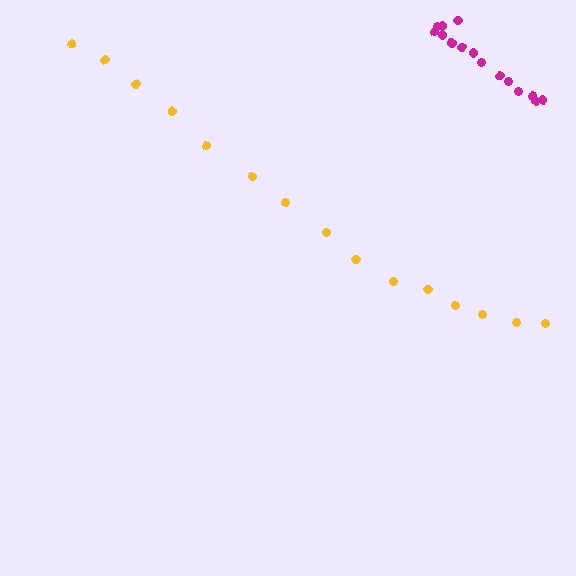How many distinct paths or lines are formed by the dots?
There are 2 distinct paths.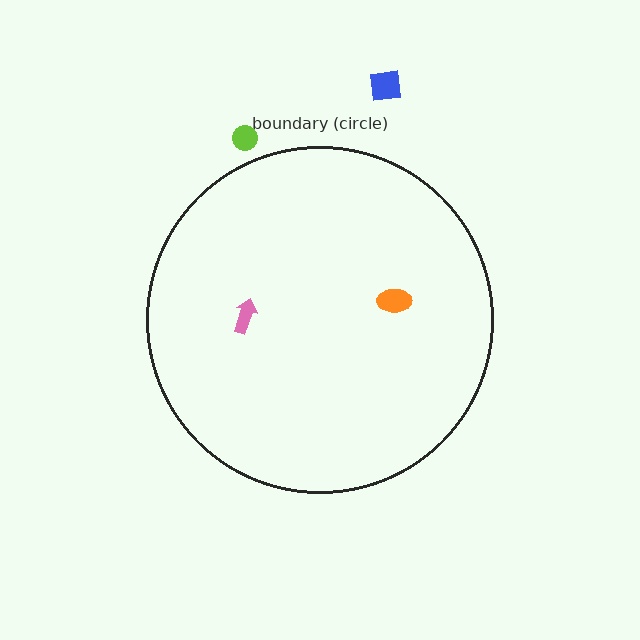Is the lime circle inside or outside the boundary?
Outside.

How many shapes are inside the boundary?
2 inside, 2 outside.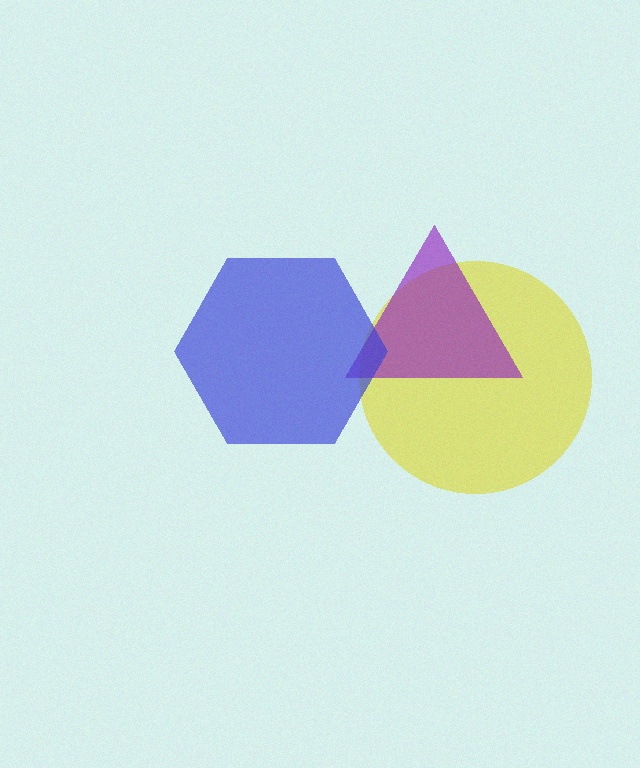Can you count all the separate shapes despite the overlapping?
Yes, there are 3 separate shapes.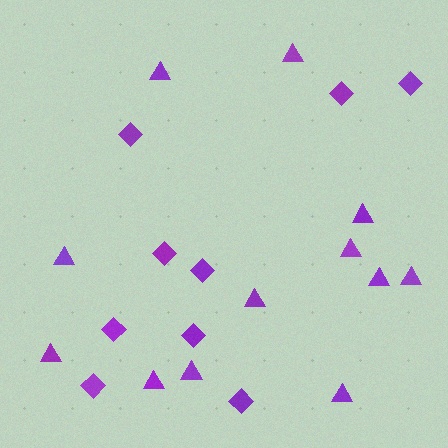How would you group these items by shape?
There are 2 groups: one group of triangles (12) and one group of diamonds (9).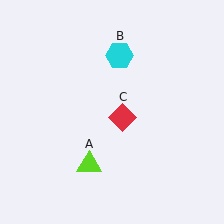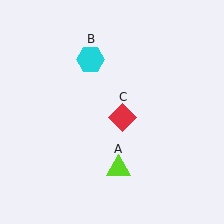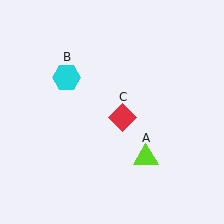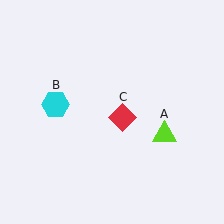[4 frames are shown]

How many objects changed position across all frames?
2 objects changed position: lime triangle (object A), cyan hexagon (object B).